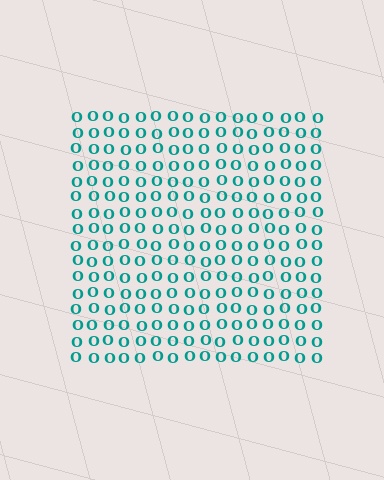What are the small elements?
The small elements are letter O's.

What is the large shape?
The large shape is a square.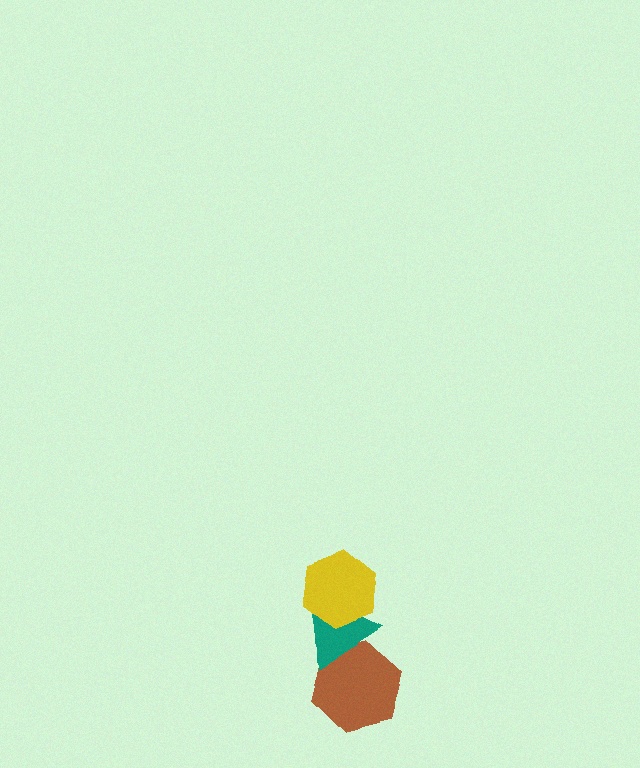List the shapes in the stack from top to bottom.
From top to bottom: the yellow hexagon, the teal triangle, the brown hexagon.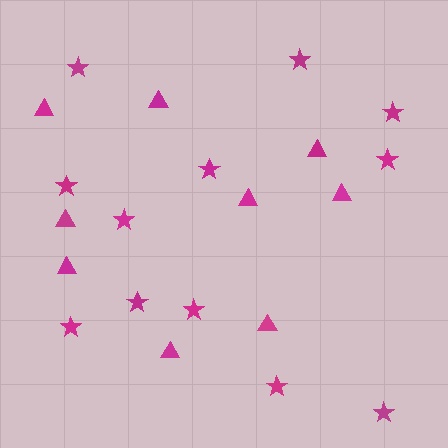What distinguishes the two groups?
There are 2 groups: one group of stars (12) and one group of triangles (9).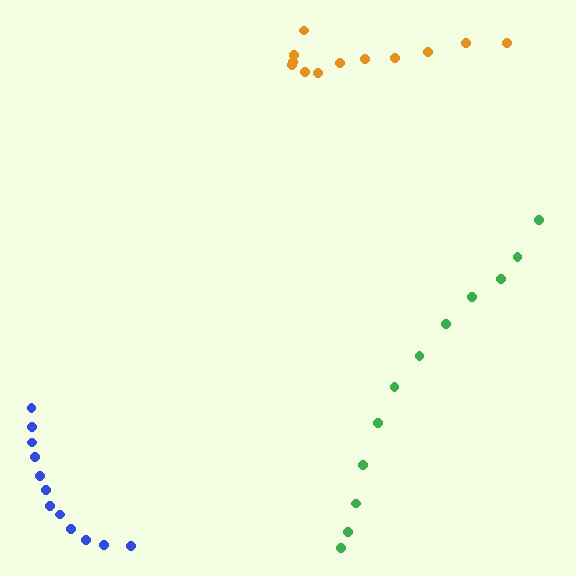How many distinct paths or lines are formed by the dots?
There are 3 distinct paths.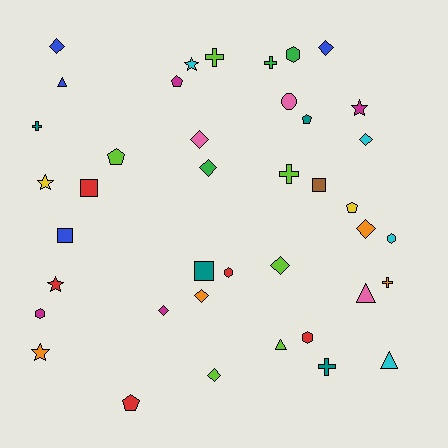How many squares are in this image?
There are 4 squares.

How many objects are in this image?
There are 40 objects.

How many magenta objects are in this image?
There are 4 magenta objects.